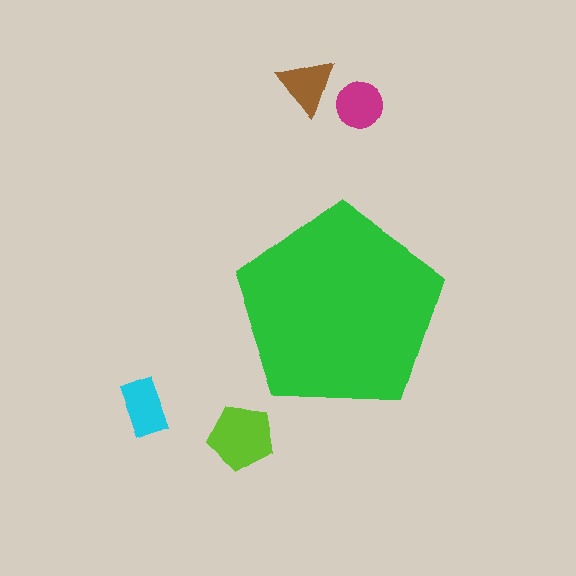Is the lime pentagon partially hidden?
No, the lime pentagon is fully visible.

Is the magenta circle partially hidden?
No, the magenta circle is fully visible.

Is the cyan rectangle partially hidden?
No, the cyan rectangle is fully visible.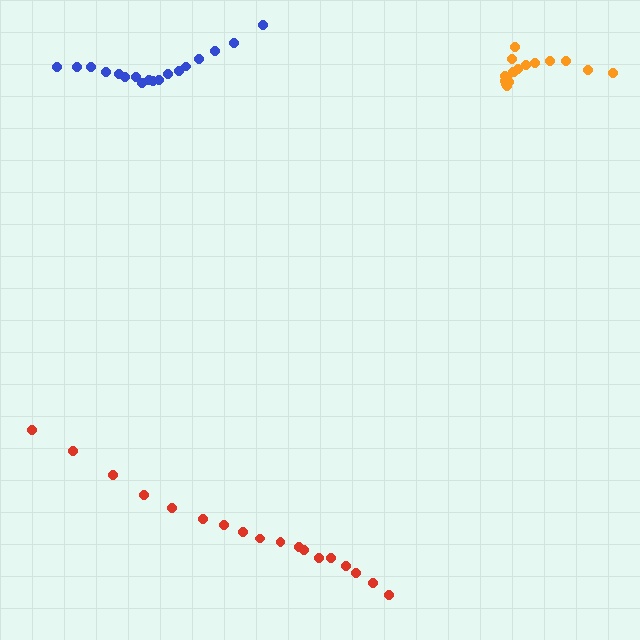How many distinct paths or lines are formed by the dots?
There are 3 distinct paths.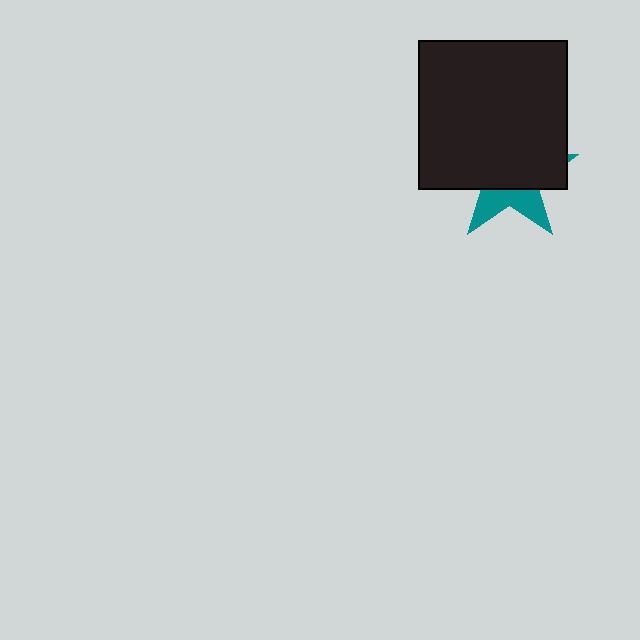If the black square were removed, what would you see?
You would see the complete teal star.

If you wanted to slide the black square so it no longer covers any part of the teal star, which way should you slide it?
Slide it up — that is the most direct way to separate the two shapes.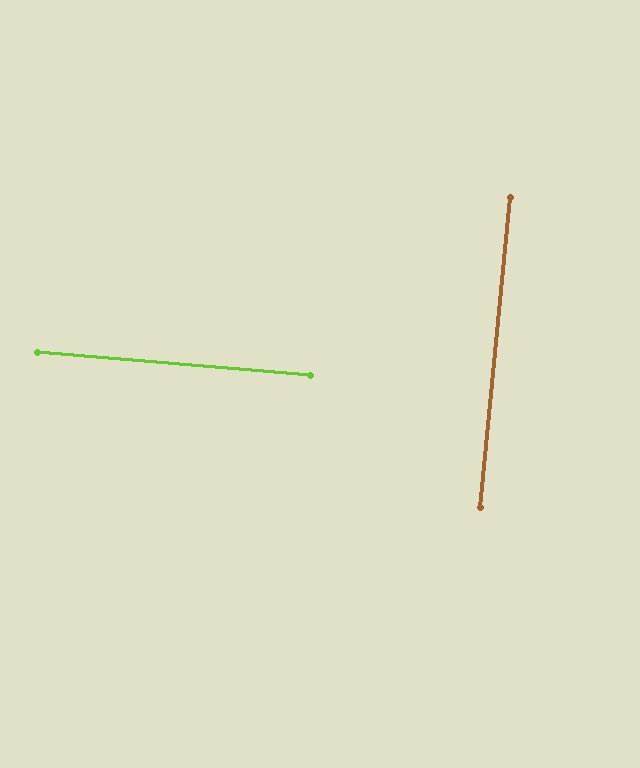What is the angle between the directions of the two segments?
Approximately 89 degrees.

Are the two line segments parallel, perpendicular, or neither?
Perpendicular — they meet at approximately 89°.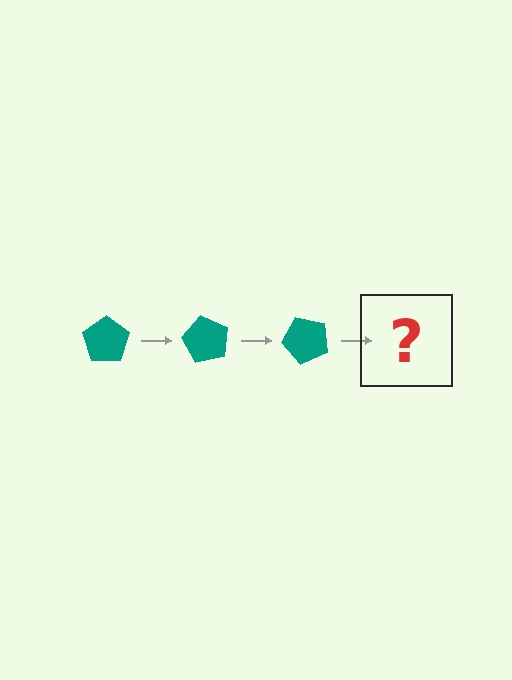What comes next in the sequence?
The next element should be a teal pentagon rotated 180 degrees.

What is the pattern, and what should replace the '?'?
The pattern is that the pentagon rotates 60 degrees each step. The '?' should be a teal pentagon rotated 180 degrees.